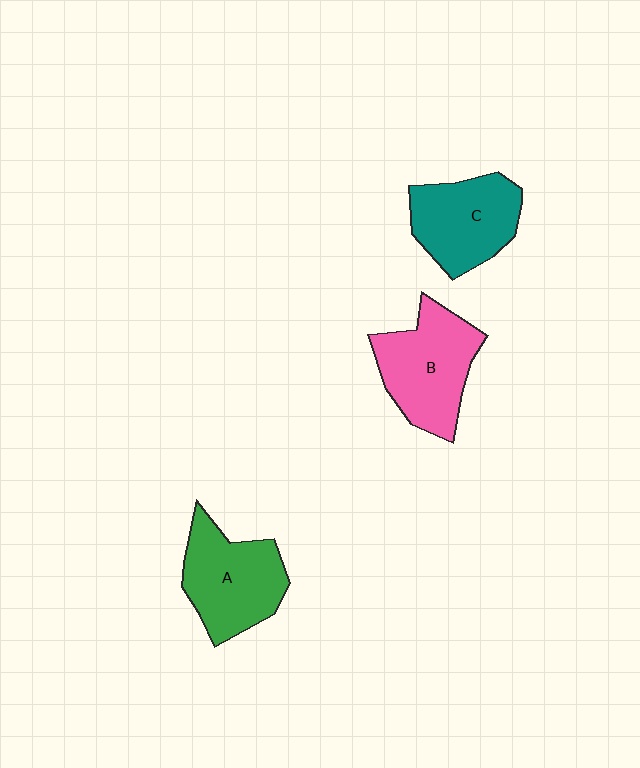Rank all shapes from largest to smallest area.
From largest to smallest: B (pink), A (green), C (teal).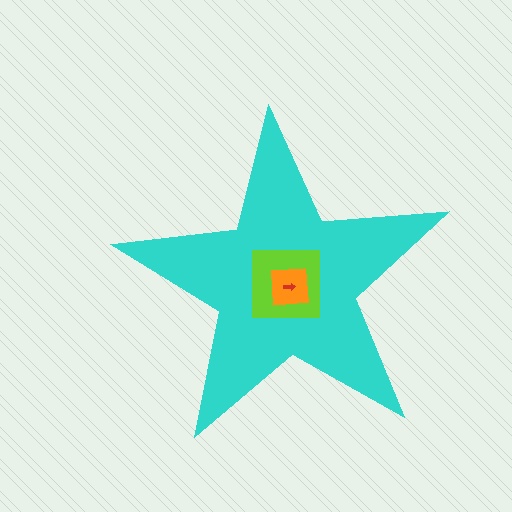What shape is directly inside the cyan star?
The lime square.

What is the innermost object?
The red arrow.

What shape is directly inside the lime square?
The orange square.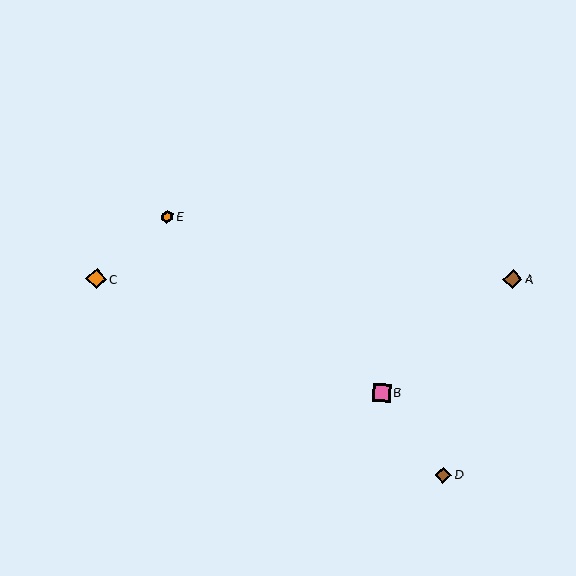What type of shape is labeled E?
Shape E is an orange hexagon.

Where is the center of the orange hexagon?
The center of the orange hexagon is at (167, 217).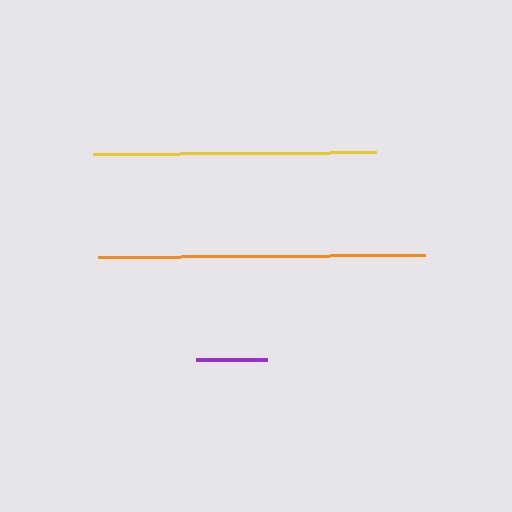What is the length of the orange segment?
The orange segment is approximately 327 pixels long.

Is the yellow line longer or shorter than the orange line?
The orange line is longer than the yellow line.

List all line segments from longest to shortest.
From longest to shortest: orange, yellow, purple.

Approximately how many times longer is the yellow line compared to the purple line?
The yellow line is approximately 4.0 times the length of the purple line.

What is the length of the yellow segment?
The yellow segment is approximately 283 pixels long.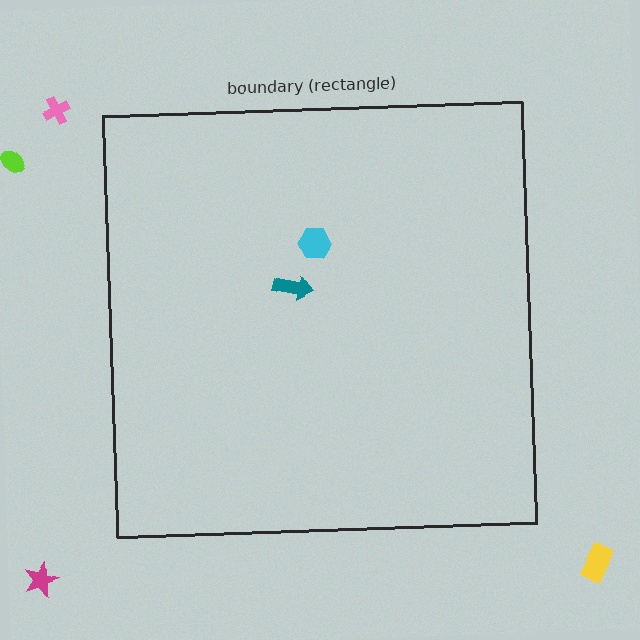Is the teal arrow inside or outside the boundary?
Inside.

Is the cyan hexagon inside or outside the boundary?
Inside.